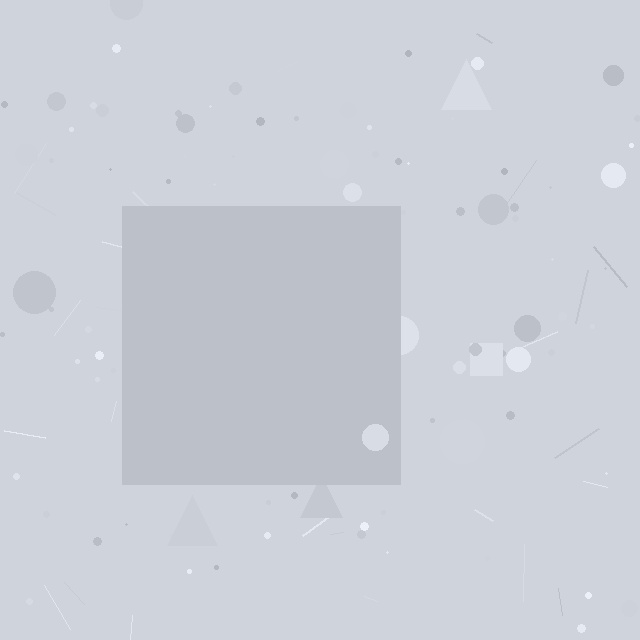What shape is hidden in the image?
A square is hidden in the image.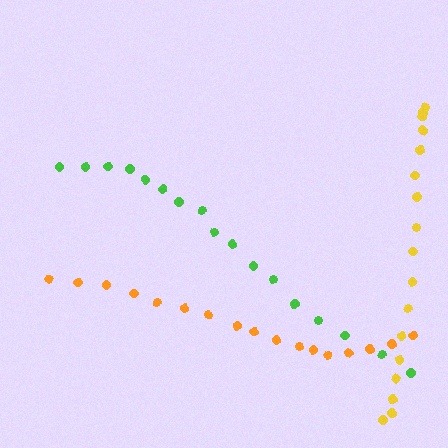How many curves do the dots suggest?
There are 3 distinct paths.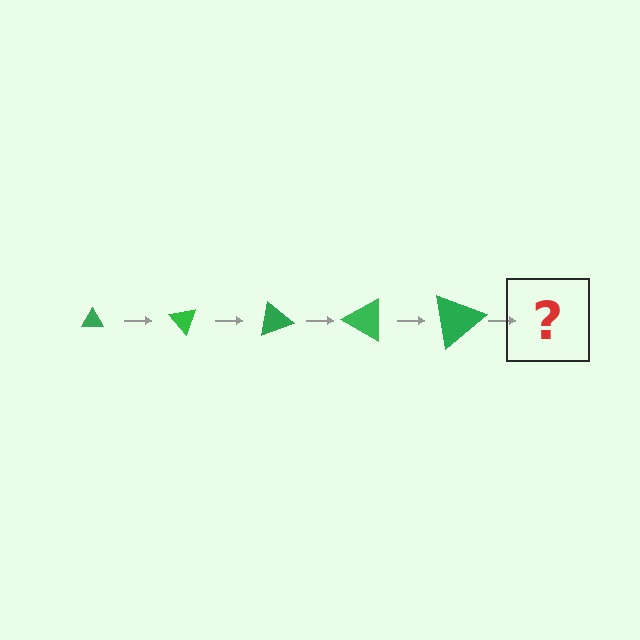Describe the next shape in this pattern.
It should be a triangle, larger than the previous one and rotated 250 degrees from the start.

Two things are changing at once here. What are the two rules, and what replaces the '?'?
The two rules are that the triangle grows larger each step and it rotates 50 degrees each step. The '?' should be a triangle, larger than the previous one and rotated 250 degrees from the start.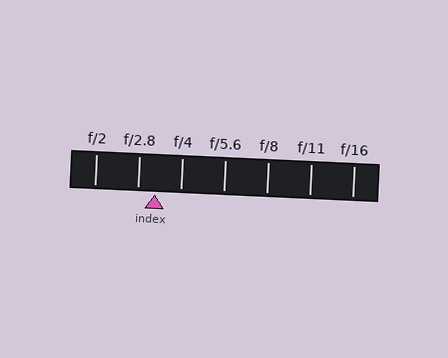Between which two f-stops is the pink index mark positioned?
The index mark is between f/2.8 and f/4.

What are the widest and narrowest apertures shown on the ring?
The widest aperture shown is f/2 and the narrowest is f/16.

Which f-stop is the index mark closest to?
The index mark is closest to f/2.8.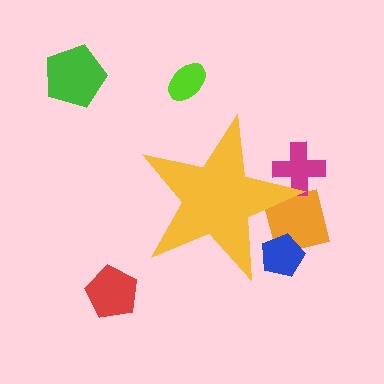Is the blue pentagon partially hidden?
Yes, the blue pentagon is partially hidden behind the yellow star.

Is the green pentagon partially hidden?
No, the green pentagon is fully visible.